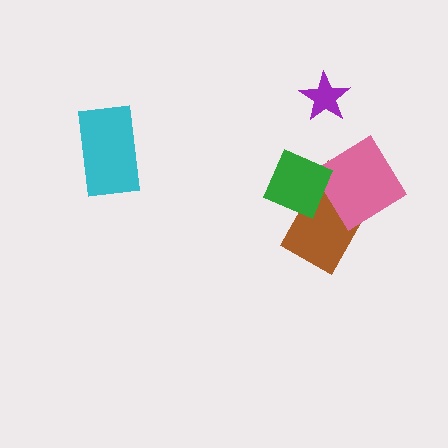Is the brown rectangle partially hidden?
Yes, it is partially covered by another shape.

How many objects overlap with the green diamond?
2 objects overlap with the green diamond.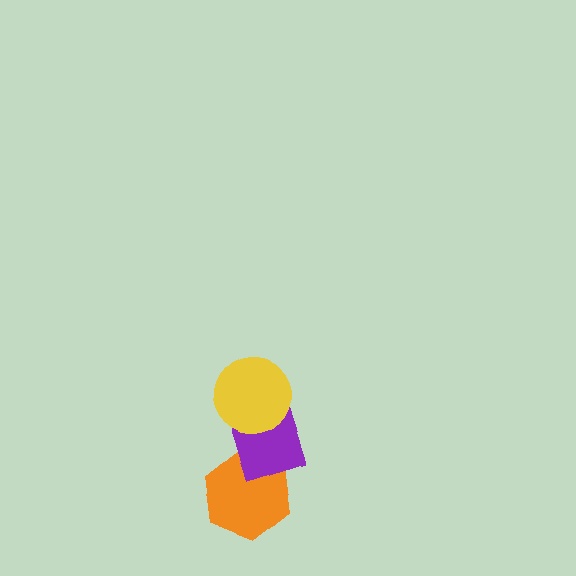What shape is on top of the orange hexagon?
The purple diamond is on top of the orange hexagon.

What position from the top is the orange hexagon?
The orange hexagon is 3rd from the top.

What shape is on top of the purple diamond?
The yellow circle is on top of the purple diamond.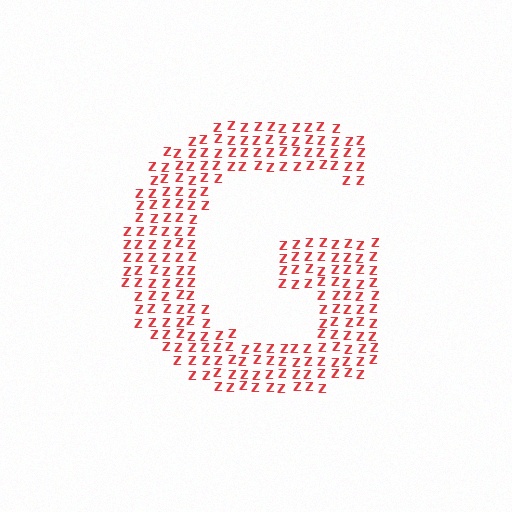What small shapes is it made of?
It is made of small letter Z's.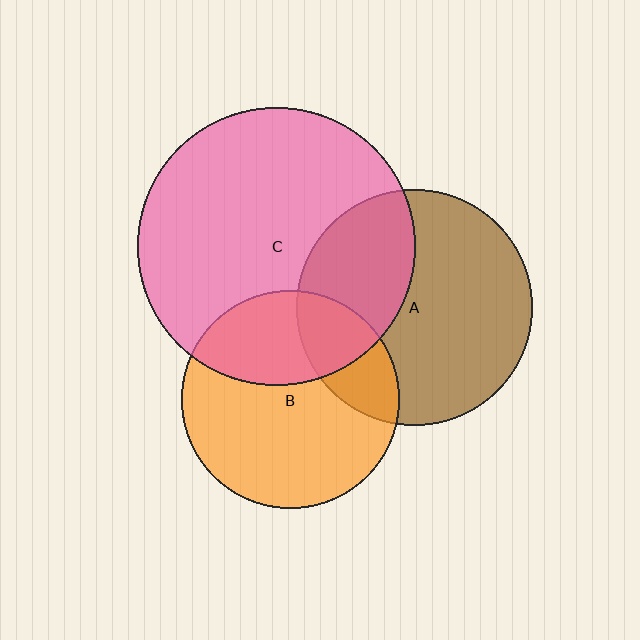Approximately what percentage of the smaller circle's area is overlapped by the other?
Approximately 20%.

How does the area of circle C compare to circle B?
Approximately 1.6 times.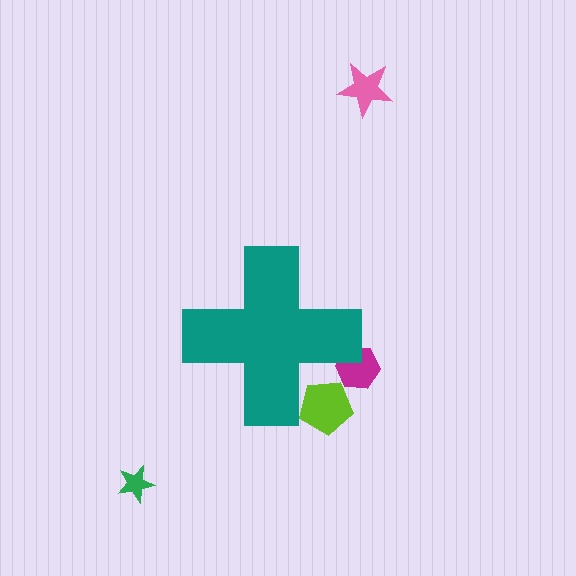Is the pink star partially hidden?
No, the pink star is fully visible.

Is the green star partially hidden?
No, the green star is fully visible.